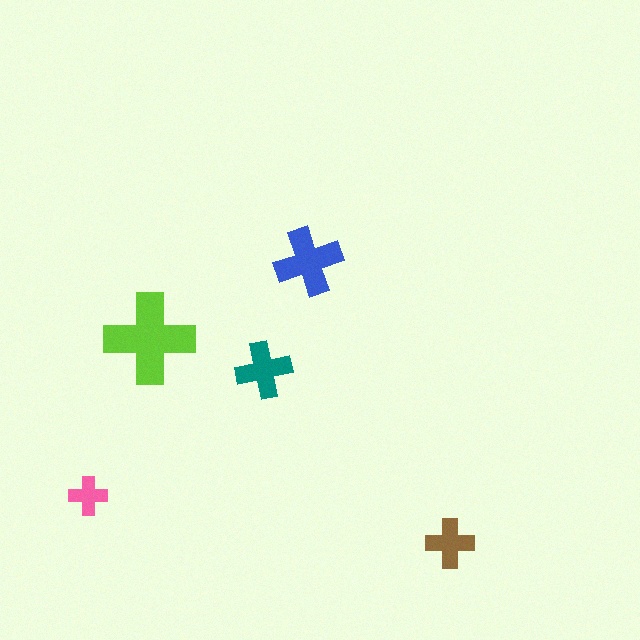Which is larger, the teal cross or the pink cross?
The teal one.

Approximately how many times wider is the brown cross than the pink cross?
About 1.5 times wider.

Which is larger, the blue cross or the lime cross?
The lime one.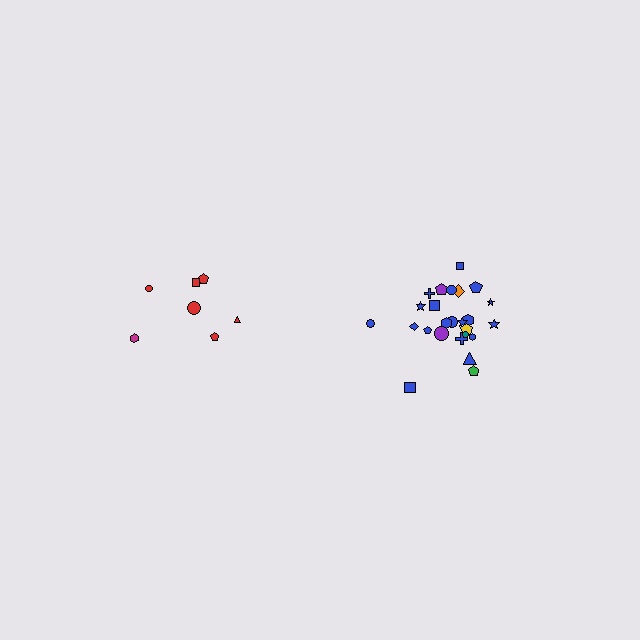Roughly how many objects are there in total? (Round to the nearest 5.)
Roughly 30 objects in total.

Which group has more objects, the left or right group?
The right group.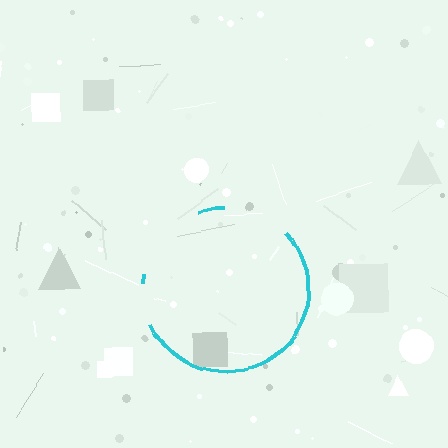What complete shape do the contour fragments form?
The contour fragments form a circle.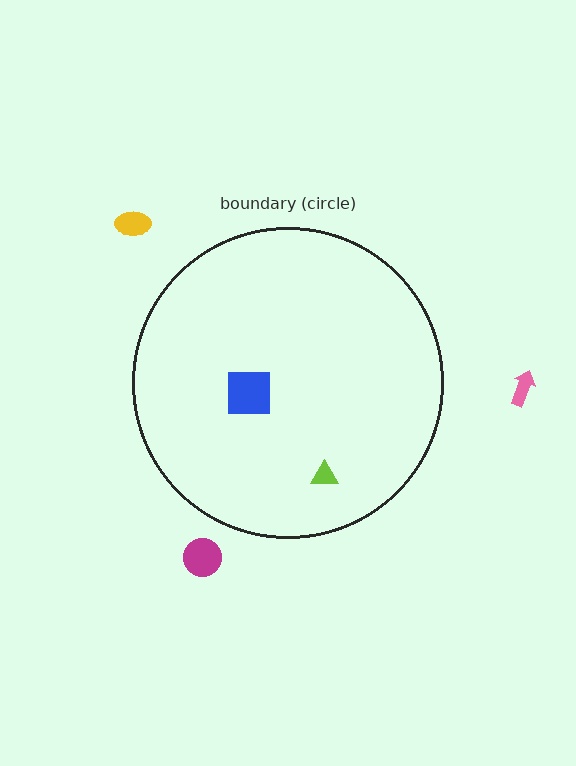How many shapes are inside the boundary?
2 inside, 3 outside.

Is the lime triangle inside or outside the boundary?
Inside.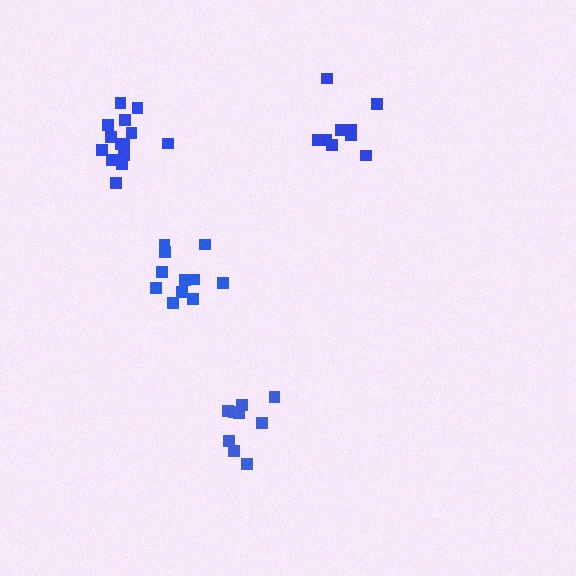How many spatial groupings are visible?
There are 4 spatial groupings.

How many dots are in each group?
Group 1: 9 dots, Group 2: 10 dots, Group 3: 11 dots, Group 4: 14 dots (44 total).